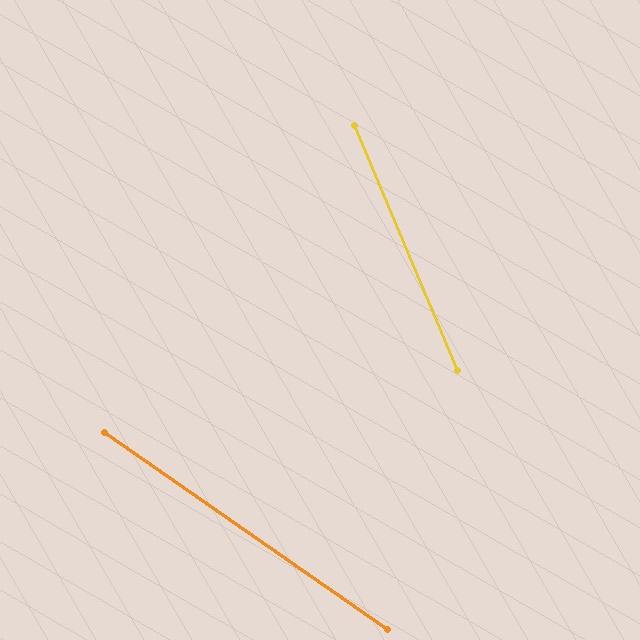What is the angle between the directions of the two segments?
Approximately 32 degrees.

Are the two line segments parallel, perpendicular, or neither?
Neither parallel nor perpendicular — they differ by about 32°.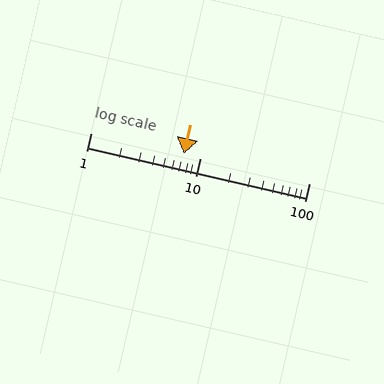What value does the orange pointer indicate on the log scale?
The pointer indicates approximately 7.1.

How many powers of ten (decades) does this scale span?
The scale spans 2 decades, from 1 to 100.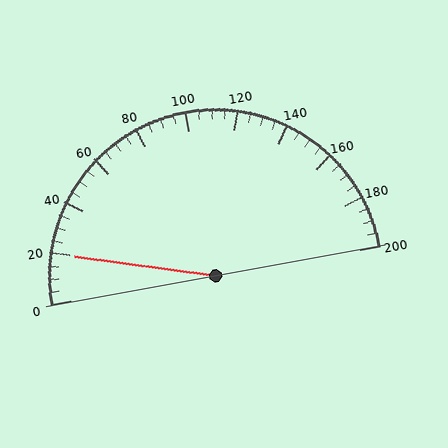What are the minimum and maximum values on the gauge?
The gauge ranges from 0 to 200.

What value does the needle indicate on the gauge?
The needle indicates approximately 20.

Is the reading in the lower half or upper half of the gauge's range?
The reading is in the lower half of the range (0 to 200).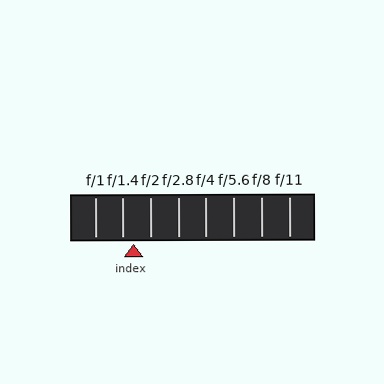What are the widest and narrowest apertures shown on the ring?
The widest aperture shown is f/1 and the narrowest is f/11.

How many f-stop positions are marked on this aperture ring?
There are 8 f-stop positions marked.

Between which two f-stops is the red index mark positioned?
The index mark is between f/1.4 and f/2.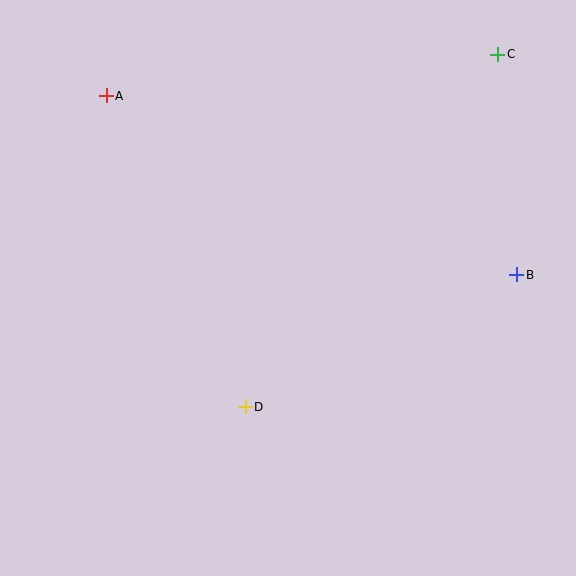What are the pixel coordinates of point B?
Point B is at (517, 275).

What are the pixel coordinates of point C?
Point C is at (498, 54).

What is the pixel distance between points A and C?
The distance between A and C is 394 pixels.